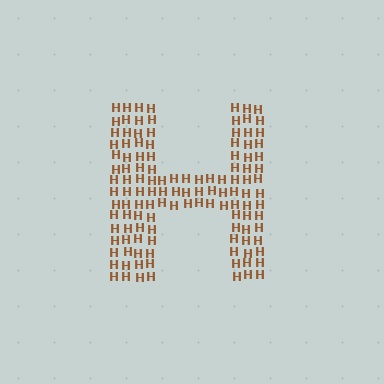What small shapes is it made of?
It is made of small letter H's.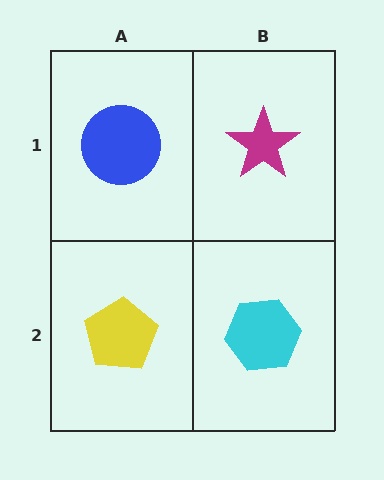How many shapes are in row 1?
2 shapes.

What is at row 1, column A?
A blue circle.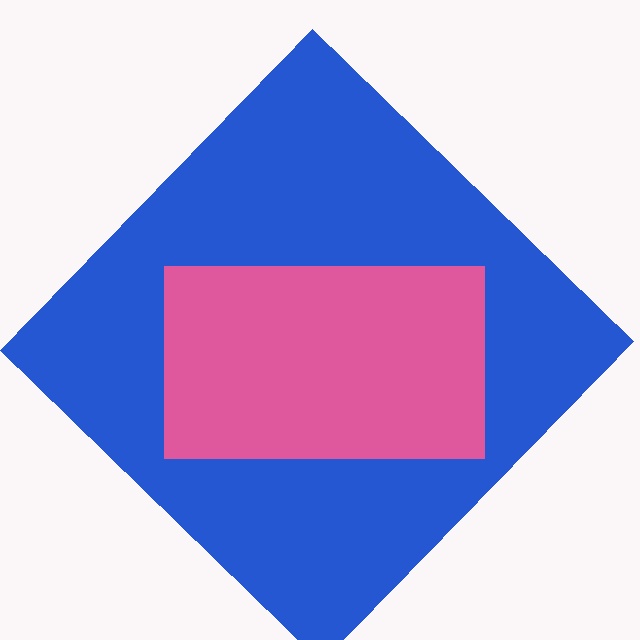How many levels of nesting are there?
2.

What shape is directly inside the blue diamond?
The pink rectangle.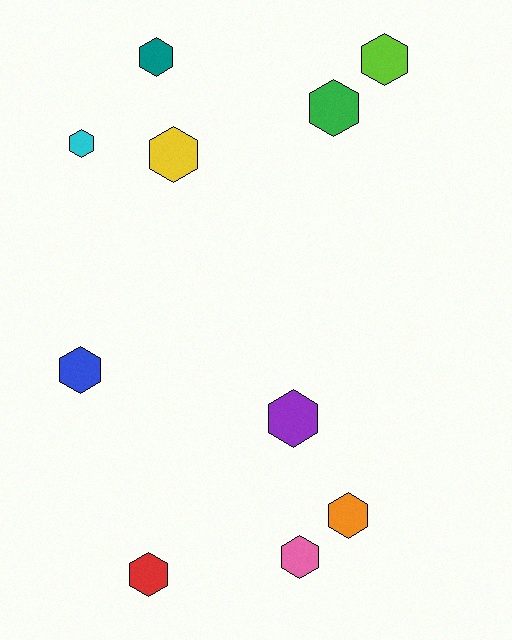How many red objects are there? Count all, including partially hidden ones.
There is 1 red object.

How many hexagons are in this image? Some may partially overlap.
There are 10 hexagons.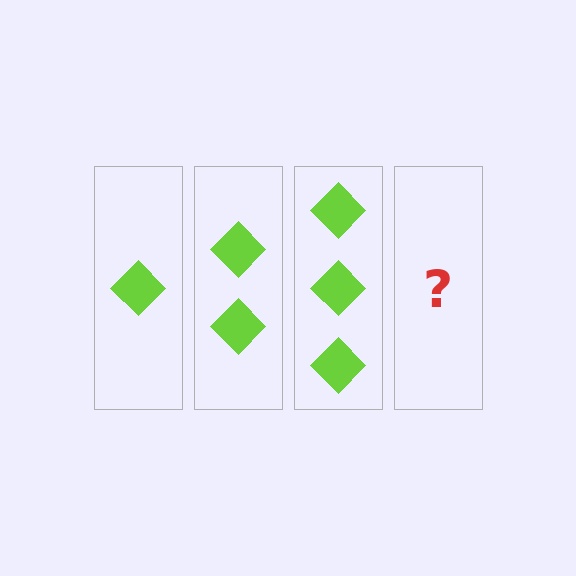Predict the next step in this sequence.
The next step is 4 diamonds.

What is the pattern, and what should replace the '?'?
The pattern is that each step adds one more diamond. The '?' should be 4 diamonds.